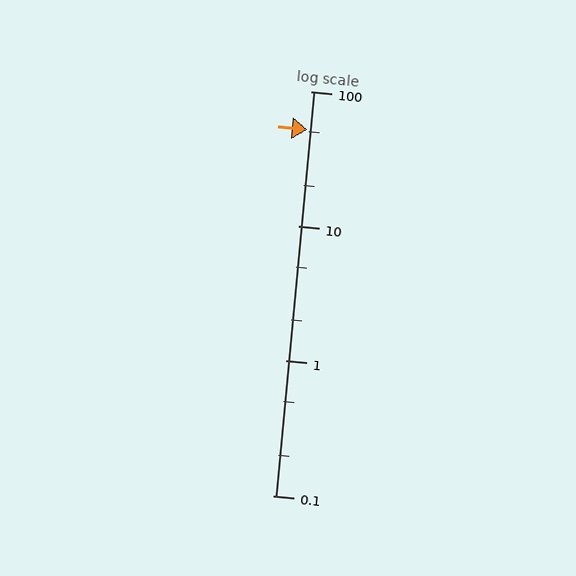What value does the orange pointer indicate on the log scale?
The pointer indicates approximately 52.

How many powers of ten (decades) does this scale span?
The scale spans 3 decades, from 0.1 to 100.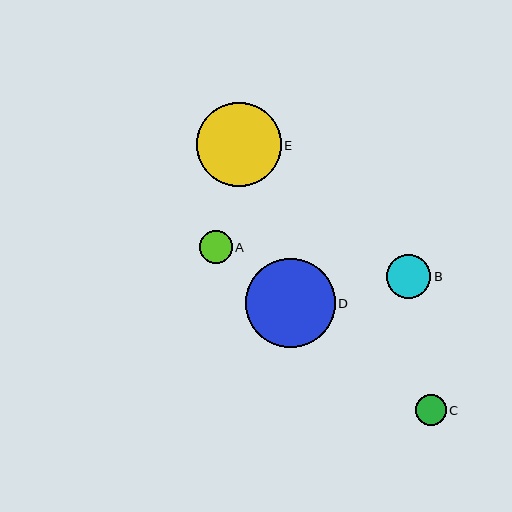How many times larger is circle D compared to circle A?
Circle D is approximately 2.7 times the size of circle A.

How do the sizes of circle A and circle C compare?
Circle A and circle C are approximately the same size.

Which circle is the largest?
Circle D is the largest with a size of approximately 89 pixels.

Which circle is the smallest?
Circle C is the smallest with a size of approximately 31 pixels.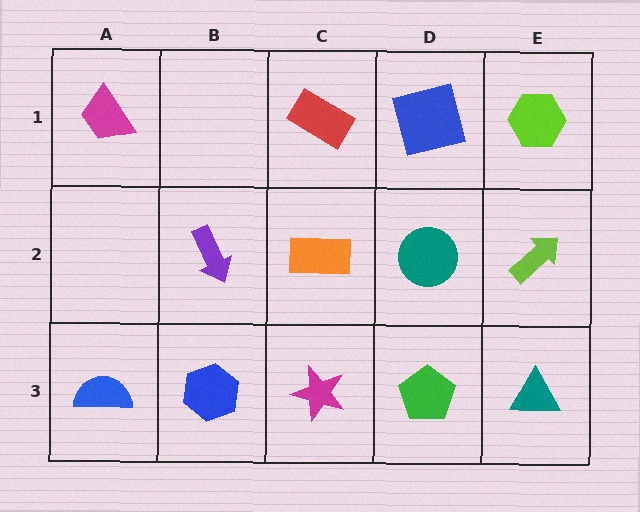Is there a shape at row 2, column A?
No, that cell is empty.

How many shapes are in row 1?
4 shapes.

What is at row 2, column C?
An orange rectangle.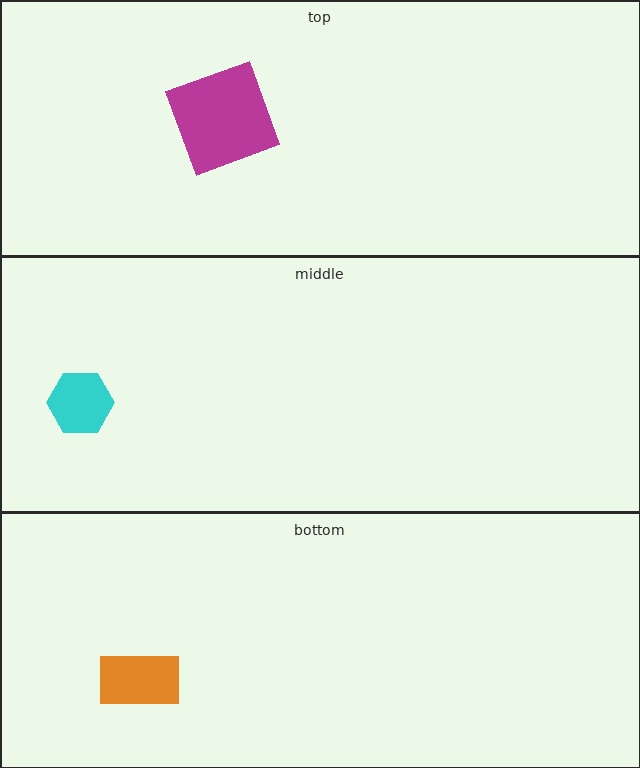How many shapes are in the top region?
1.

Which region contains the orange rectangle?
The bottom region.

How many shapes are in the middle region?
1.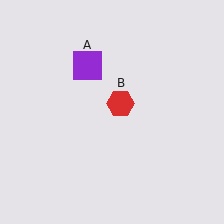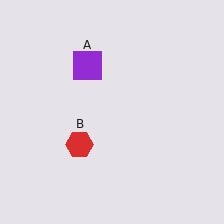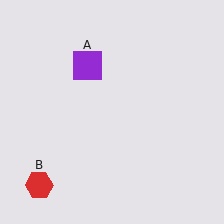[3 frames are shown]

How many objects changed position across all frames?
1 object changed position: red hexagon (object B).